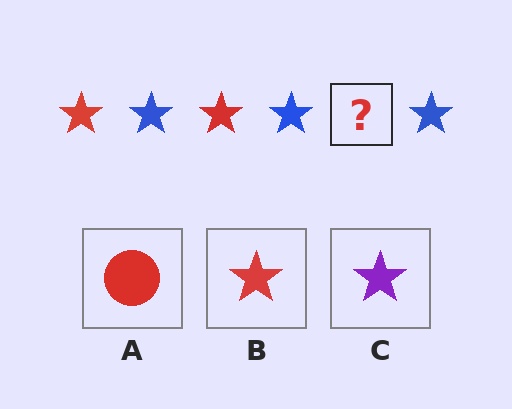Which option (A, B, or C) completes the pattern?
B.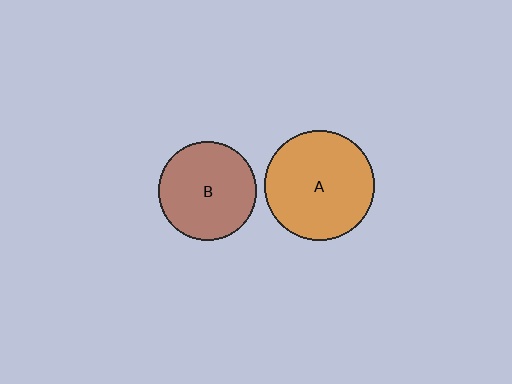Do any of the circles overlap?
No, none of the circles overlap.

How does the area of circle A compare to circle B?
Approximately 1.2 times.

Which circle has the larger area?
Circle A (orange).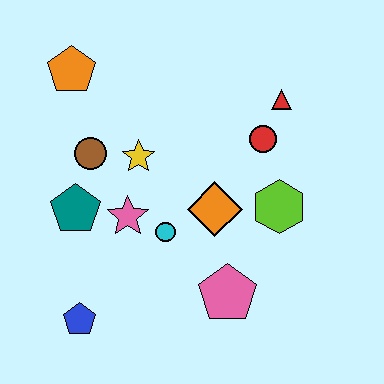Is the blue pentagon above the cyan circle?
No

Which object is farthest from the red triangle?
The blue pentagon is farthest from the red triangle.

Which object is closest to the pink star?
The cyan circle is closest to the pink star.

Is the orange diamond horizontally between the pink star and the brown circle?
No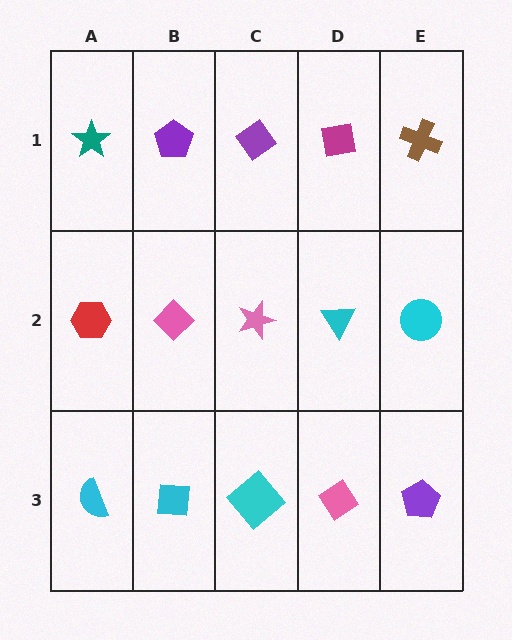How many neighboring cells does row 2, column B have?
4.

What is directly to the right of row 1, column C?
A magenta square.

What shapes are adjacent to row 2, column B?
A purple pentagon (row 1, column B), a cyan square (row 3, column B), a red hexagon (row 2, column A), a pink star (row 2, column C).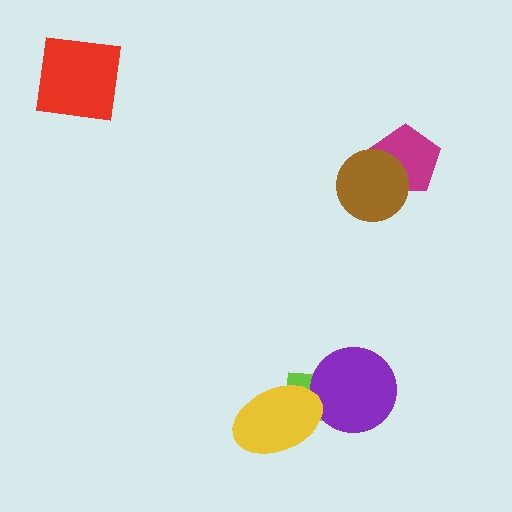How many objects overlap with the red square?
0 objects overlap with the red square.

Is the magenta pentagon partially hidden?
Yes, it is partially covered by another shape.